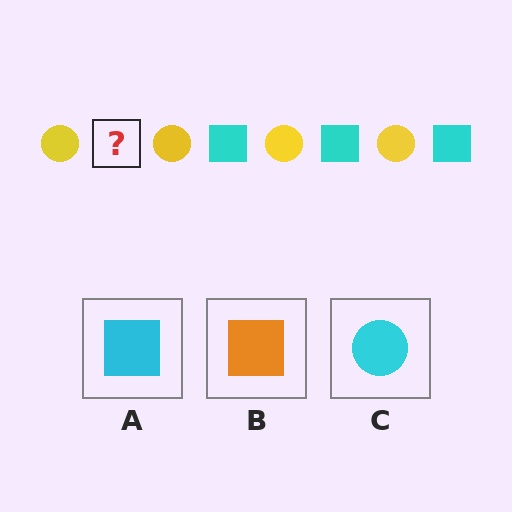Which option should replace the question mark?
Option A.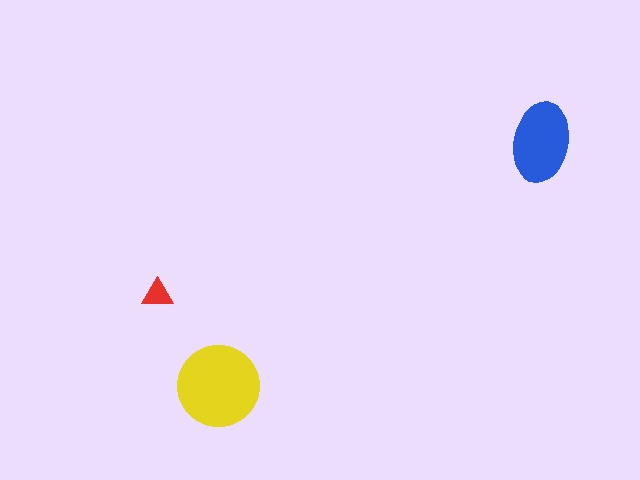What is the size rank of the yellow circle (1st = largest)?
1st.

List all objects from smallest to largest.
The red triangle, the blue ellipse, the yellow circle.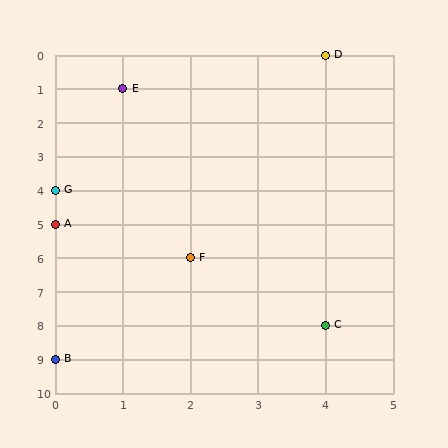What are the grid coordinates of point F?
Point F is at grid coordinates (2, 6).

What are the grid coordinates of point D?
Point D is at grid coordinates (4, 0).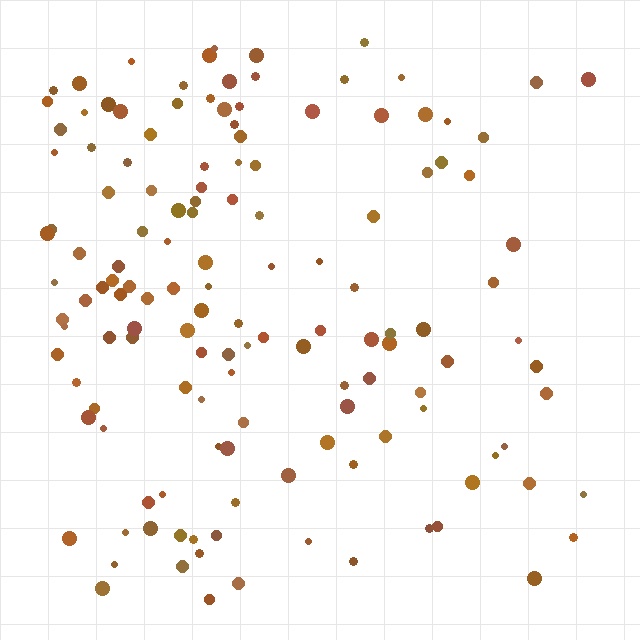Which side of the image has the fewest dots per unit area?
The right.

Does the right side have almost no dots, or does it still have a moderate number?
Still a moderate number, just noticeably fewer than the left.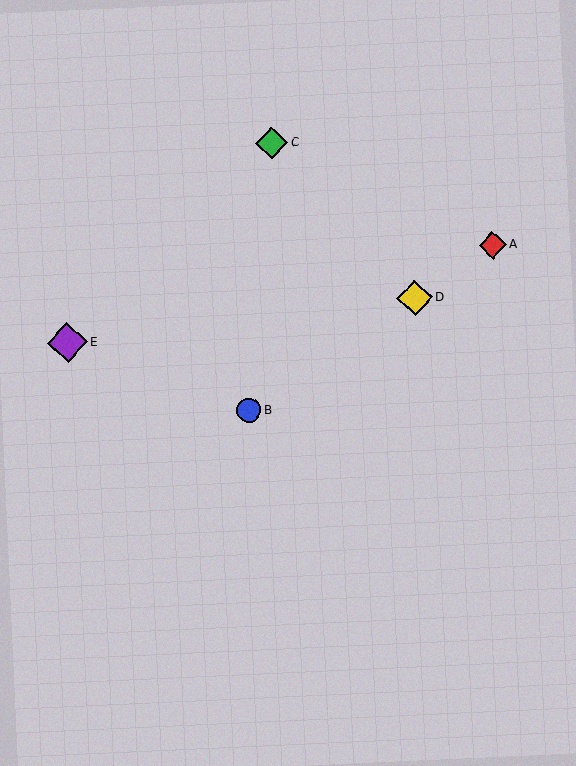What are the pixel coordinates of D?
Object D is at (415, 298).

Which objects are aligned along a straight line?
Objects A, B, D are aligned along a straight line.